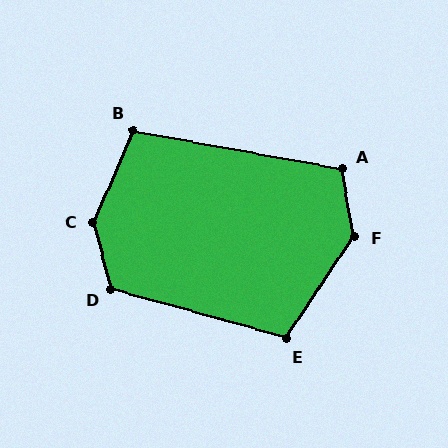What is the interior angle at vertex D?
Approximately 120 degrees (obtuse).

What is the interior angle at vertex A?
Approximately 110 degrees (obtuse).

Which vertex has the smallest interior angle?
B, at approximately 103 degrees.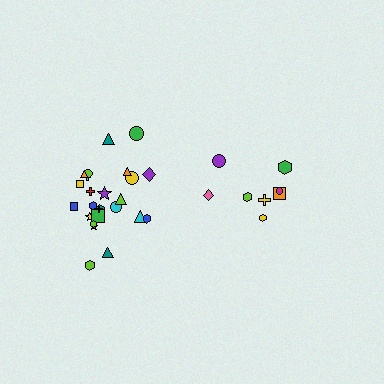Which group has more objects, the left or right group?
The left group.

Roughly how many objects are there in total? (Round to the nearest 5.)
Roughly 35 objects in total.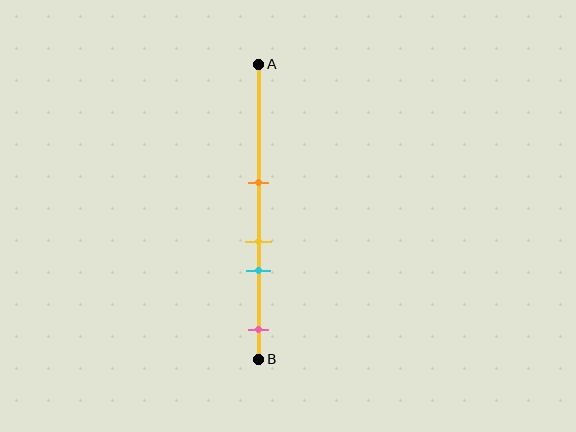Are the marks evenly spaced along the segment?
No, the marks are not evenly spaced.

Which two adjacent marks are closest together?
The yellow and cyan marks are the closest adjacent pair.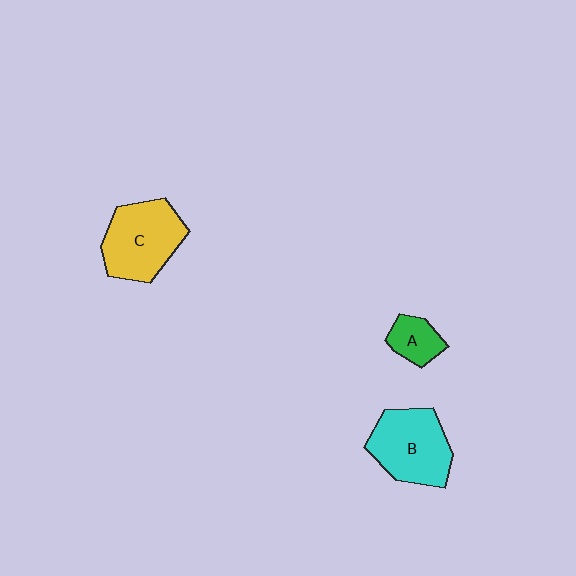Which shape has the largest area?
Shape C (yellow).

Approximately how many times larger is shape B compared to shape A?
Approximately 2.5 times.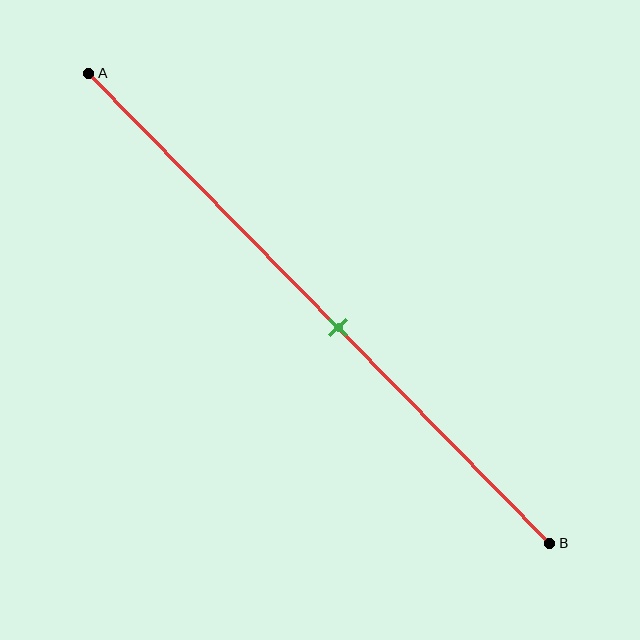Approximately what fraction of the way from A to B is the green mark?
The green mark is approximately 55% of the way from A to B.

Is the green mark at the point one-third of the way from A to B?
No, the mark is at about 55% from A, not at the 33% one-third point.